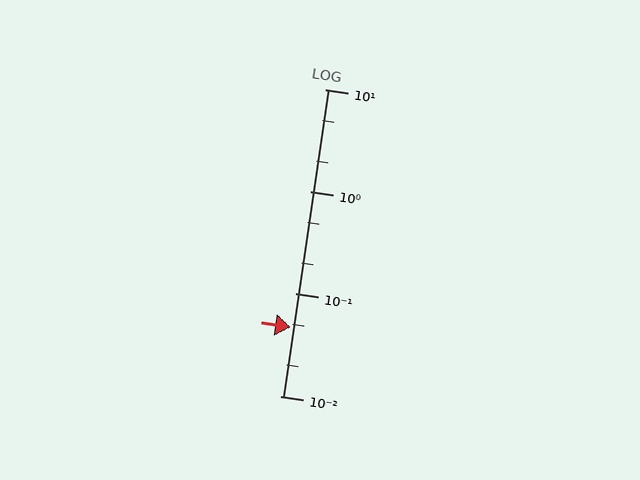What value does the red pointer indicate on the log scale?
The pointer indicates approximately 0.047.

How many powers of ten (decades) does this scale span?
The scale spans 3 decades, from 0.01 to 10.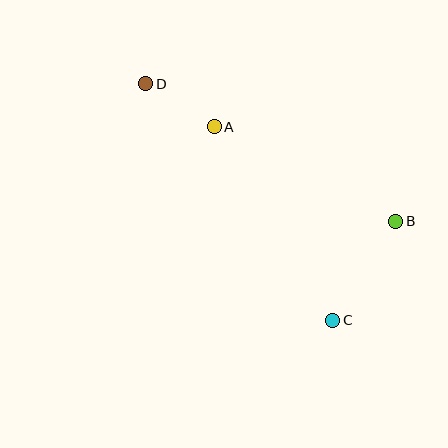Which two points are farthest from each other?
Points C and D are farthest from each other.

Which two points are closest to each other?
Points A and D are closest to each other.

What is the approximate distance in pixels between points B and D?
The distance between B and D is approximately 286 pixels.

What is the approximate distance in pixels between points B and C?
The distance between B and C is approximately 118 pixels.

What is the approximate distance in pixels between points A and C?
The distance between A and C is approximately 227 pixels.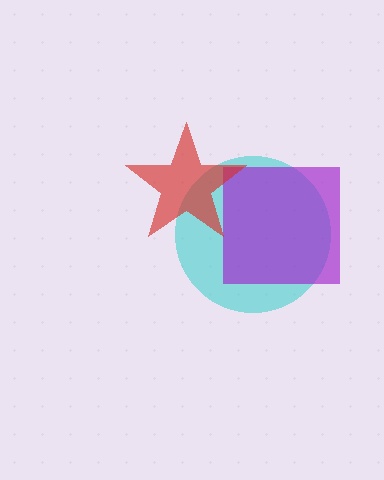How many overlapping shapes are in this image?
There are 3 overlapping shapes in the image.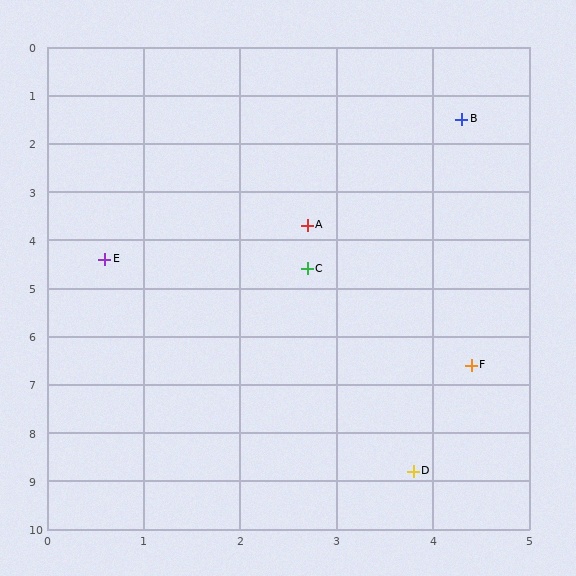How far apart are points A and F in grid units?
Points A and F are about 3.4 grid units apart.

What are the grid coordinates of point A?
Point A is at approximately (2.7, 3.7).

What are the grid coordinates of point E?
Point E is at approximately (0.6, 4.4).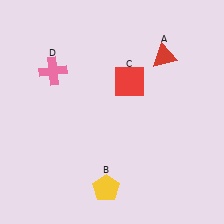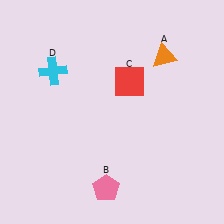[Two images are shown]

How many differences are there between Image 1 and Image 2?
There are 3 differences between the two images.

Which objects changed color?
A changed from red to orange. B changed from yellow to pink. D changed from pink to cyan.